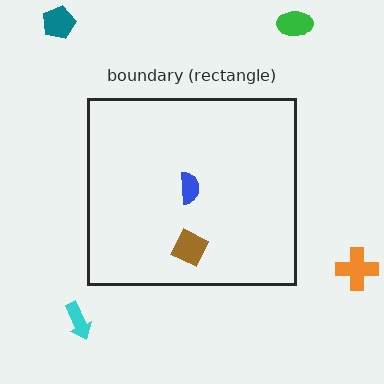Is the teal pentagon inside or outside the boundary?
Outside.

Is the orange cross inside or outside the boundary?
Outside.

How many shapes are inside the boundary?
2 inside, 4 outside.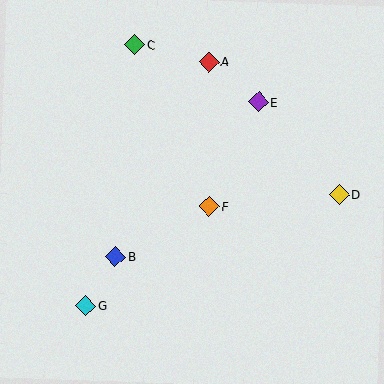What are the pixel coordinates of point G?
Point G is at (85, 305).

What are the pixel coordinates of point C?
Point C is at (135, 44).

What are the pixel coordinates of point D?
Point D is at (339, 194).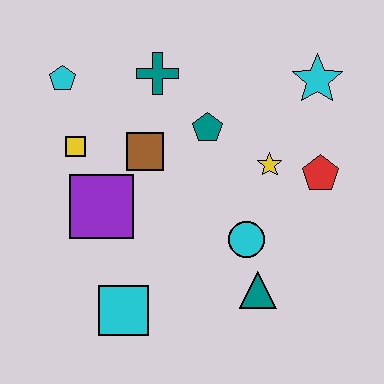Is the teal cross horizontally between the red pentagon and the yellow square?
Yes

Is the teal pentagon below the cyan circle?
No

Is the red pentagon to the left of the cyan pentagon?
No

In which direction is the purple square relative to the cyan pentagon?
The purple square is below the cyan pentagon.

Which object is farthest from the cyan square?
The cyan star is farthest from the cyan square.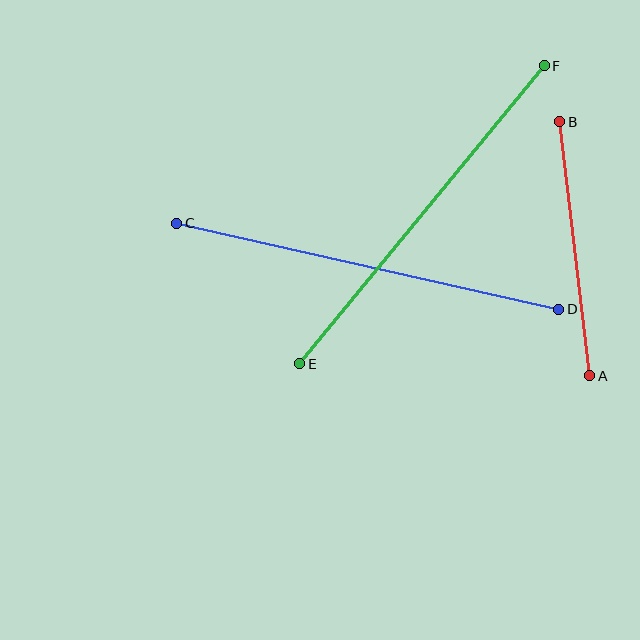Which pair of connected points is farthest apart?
Points C and D are farthest apart.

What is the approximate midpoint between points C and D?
The midpoint is at approximately (368, 266) pixels.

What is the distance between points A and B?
The distance is approximately 256 pixels.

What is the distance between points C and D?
The distance is approximately 391 pixels.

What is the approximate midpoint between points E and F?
The midpoint is at approximately (422, 215) pixels.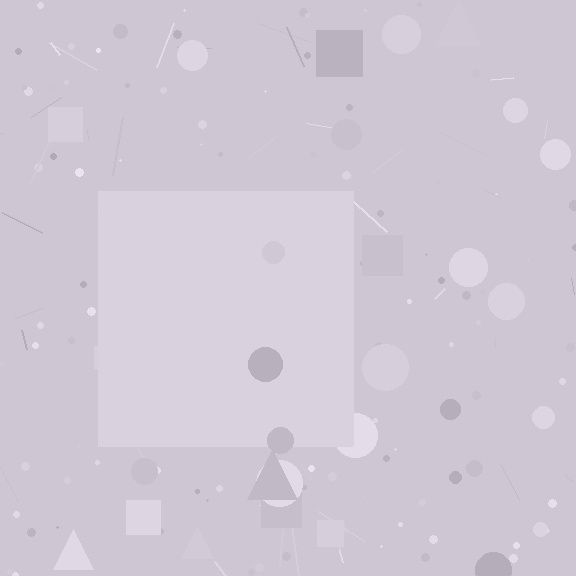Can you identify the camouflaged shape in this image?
The camouflaged shape is a square.